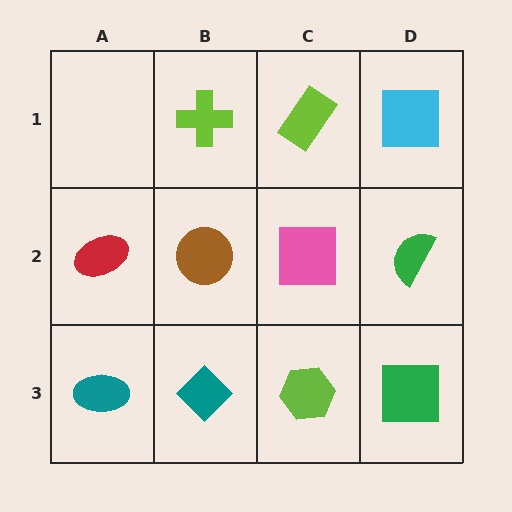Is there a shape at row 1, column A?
No, that cell is empty.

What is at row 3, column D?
A green square.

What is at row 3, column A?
A teal ellipse.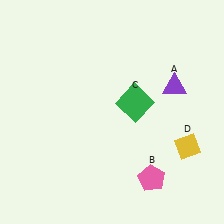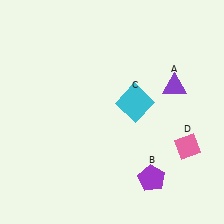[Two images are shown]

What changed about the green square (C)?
In Image 1, C is green. In Image 2, it changed to cyan.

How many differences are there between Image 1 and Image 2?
There are 3 differences between the two images.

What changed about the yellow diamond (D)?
In Image 1, D is yellow. In Image 2, it changed to pink.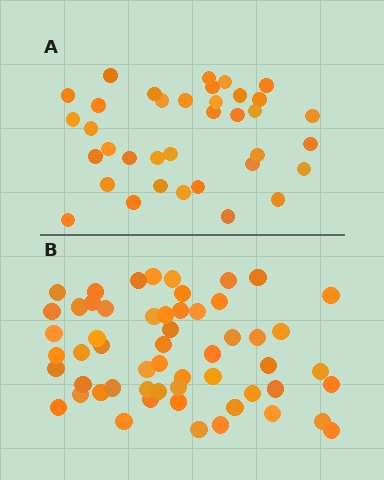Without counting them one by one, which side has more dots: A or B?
Region B (the bottom region) has more dots.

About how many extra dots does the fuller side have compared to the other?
Region B has approximately 20 more dots than region A.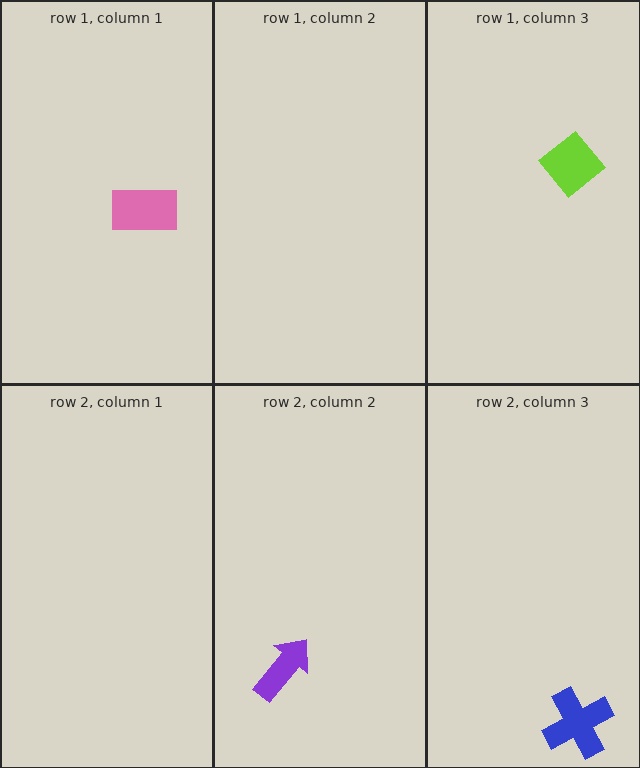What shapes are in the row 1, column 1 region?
The pink rectangle.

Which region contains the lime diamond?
The row 1, column 3 region.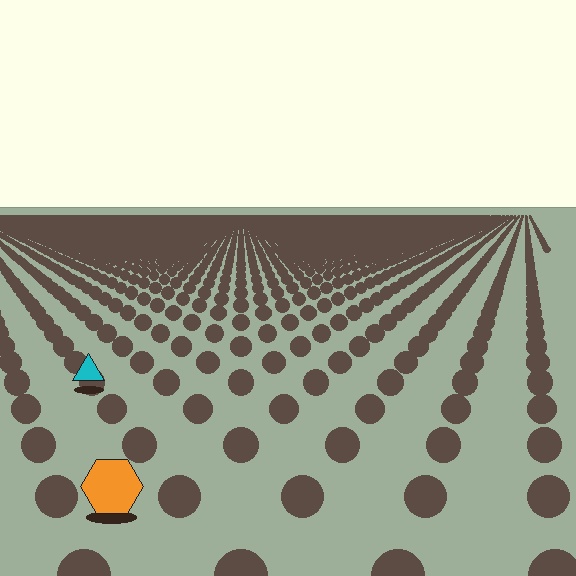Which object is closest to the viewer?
The orange hexagon is closest. The texture marks near it are larger and more spread out.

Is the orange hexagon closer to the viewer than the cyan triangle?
Yes. The orange hexagon is closer — you can tell from the texture gradient: the ground texture is coarser near it.